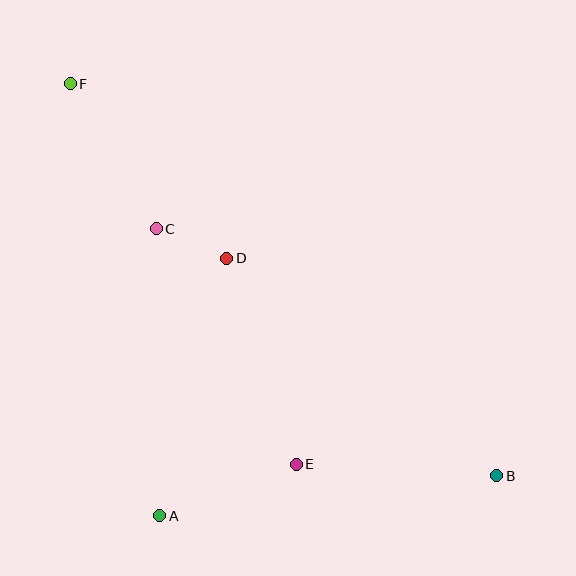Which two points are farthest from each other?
Points B and F are farthest from each other.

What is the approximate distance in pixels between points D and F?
The distance between D and F is approximately 234 pixels.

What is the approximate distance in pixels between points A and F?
The distance between A and F is approximately 441 pixels.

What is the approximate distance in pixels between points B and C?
The distance between B and C is approximately 420 pixels.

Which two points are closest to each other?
Points C and D are closest to each other.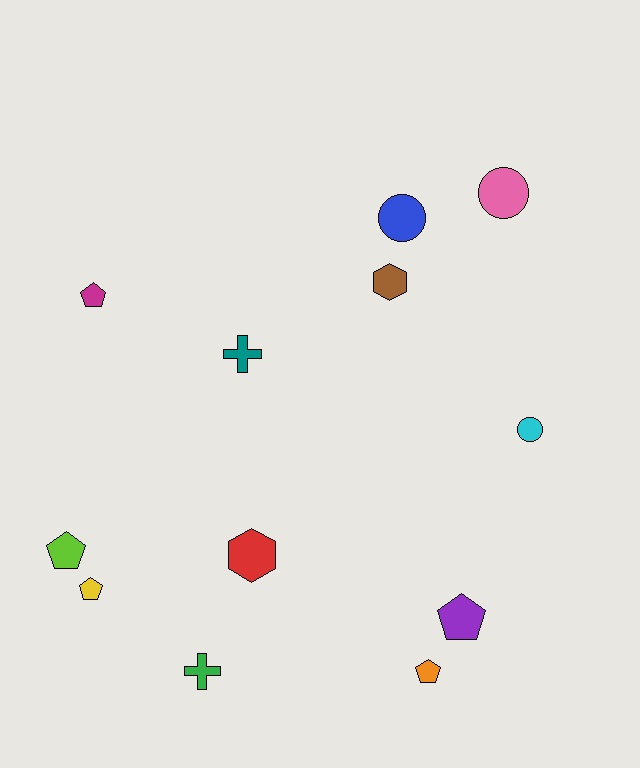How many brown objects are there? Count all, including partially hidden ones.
There is 1 brown object.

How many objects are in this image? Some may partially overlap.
There are 12 objects.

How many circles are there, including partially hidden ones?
There are 3 circles.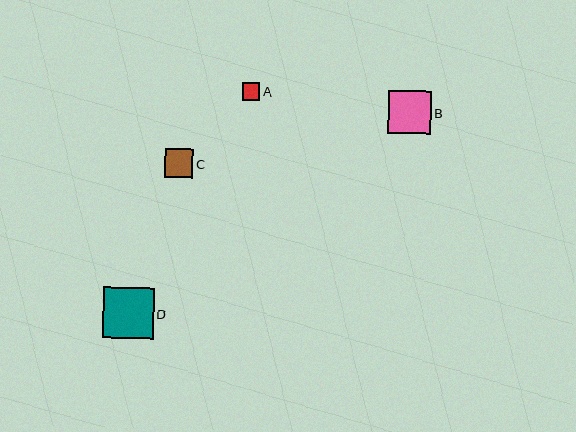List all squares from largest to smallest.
From largest to smallest: D, B, C, A.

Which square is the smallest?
Square A is the smallest with a size of approximately 18 pixels.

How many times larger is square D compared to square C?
Square D is approximately 1.8 times the size of square C.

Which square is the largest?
Square D is the largest with a size of approximately 51 pixels.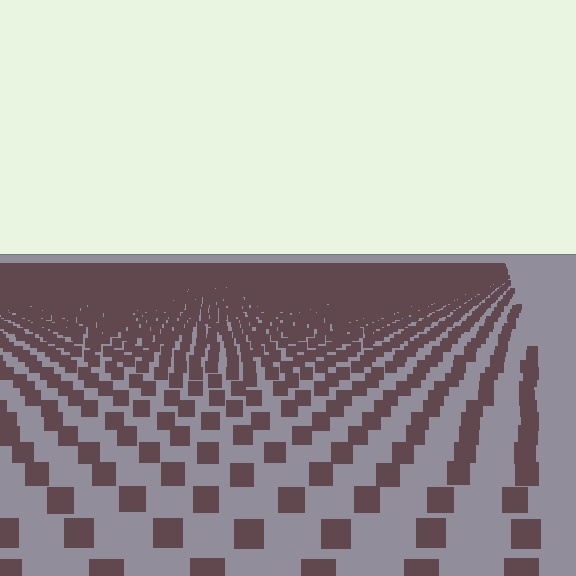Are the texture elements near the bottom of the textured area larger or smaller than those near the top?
Larger. Near the bottom, elements are closer to the viewer and appear at a bigger on-screen size.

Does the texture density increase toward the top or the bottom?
Density increases toward the top.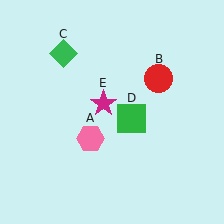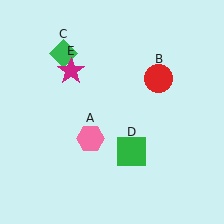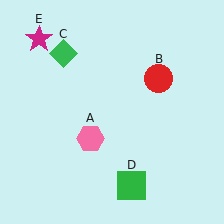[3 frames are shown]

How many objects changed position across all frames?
2 objects changed position: green square (object D), magenta star (object E).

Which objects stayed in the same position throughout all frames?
Pink hexagon (object A) and red circle (object B) and green diamond (object C) remained stationary.